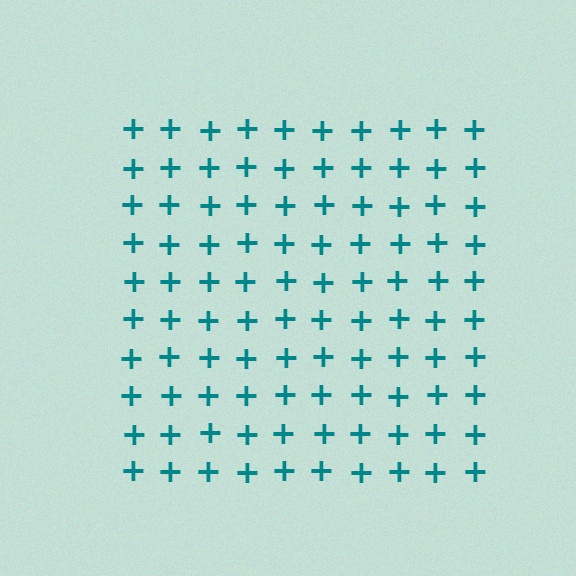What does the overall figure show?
The overall figure shows a square.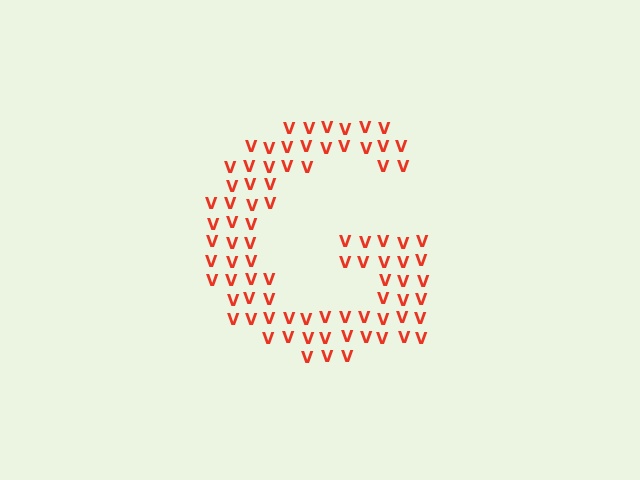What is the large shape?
The large shape is the letter G.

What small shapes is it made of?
It is made of small letter V's.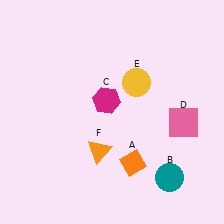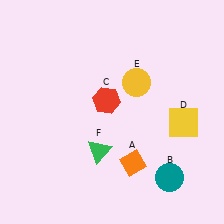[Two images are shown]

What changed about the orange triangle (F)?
In Image 1, F is orange. In Image 2, it changed to green.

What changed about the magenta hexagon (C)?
In Image 1, C is magenta. In Image 2, it changed to red.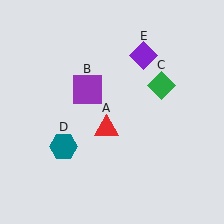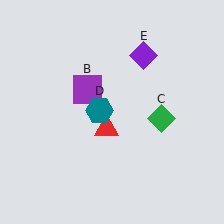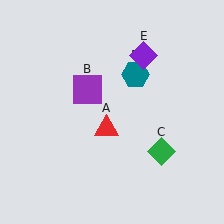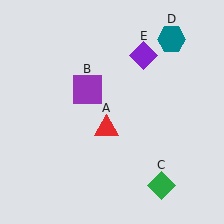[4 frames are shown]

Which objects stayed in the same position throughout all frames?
Red triangle (object A) and purple square (object B) and purple diamond (object E) remained stationary.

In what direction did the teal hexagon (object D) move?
The teal hexagon (object D) moved up and to the right.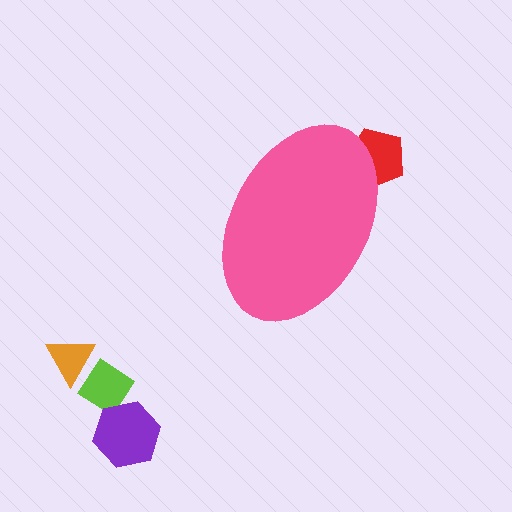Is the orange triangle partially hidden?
No, the orange triangle is fully visible.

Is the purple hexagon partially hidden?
No, the purple hexagon is fully visible.